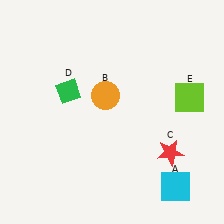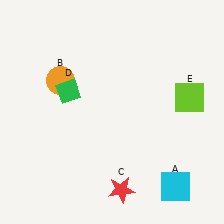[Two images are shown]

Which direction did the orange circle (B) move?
The orange circle (B) moved left.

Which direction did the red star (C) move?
The red star (C) moved left.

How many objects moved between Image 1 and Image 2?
2 objects moved between the two images.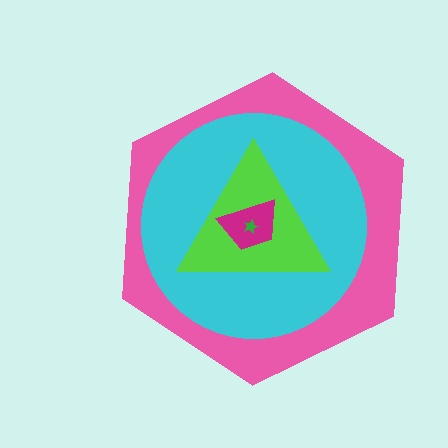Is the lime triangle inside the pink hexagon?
Yes.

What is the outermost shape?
The pink hexagon.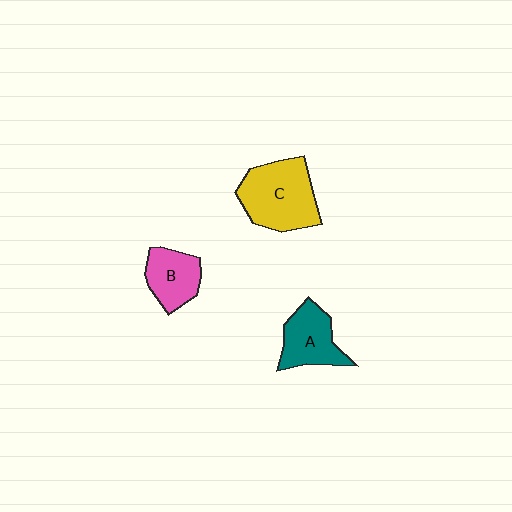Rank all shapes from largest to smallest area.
From largest to smallest: C (yellow), A (teal), B (pink).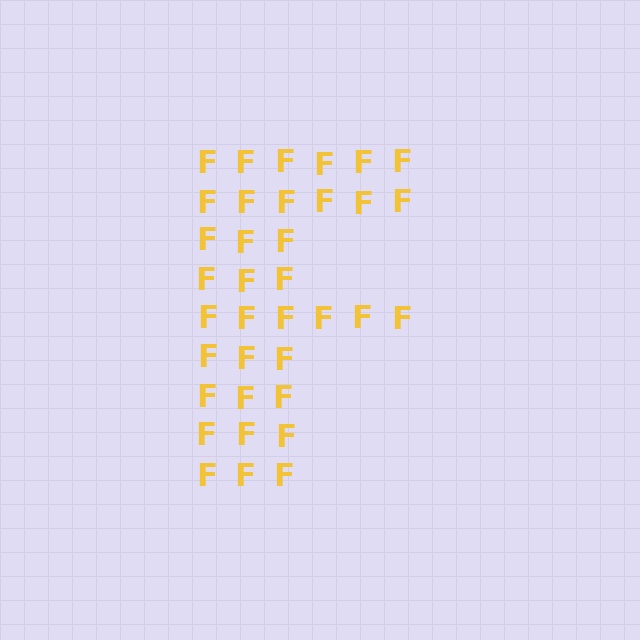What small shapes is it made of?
It is made of small letter F's.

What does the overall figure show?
The overall figure shows the letter F.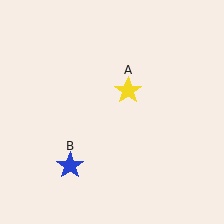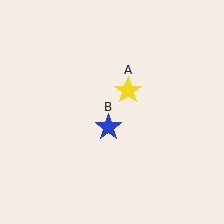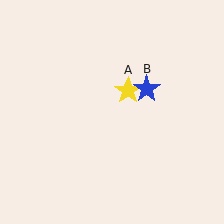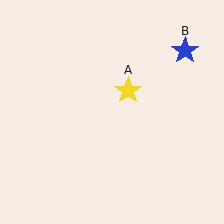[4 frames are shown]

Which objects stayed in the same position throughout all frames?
Yellow star (object A) remained stationary.